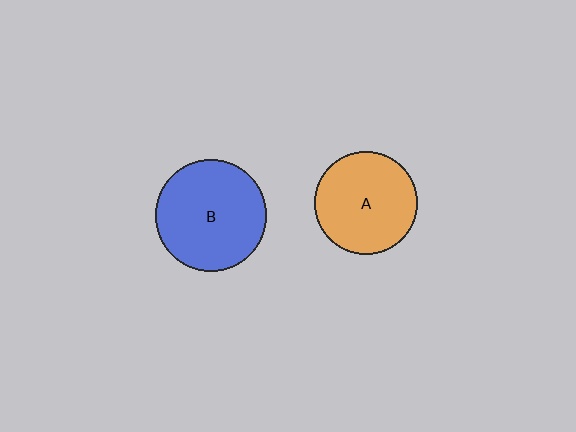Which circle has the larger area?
Circle B (blue).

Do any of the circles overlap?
No, none of the circles overlap.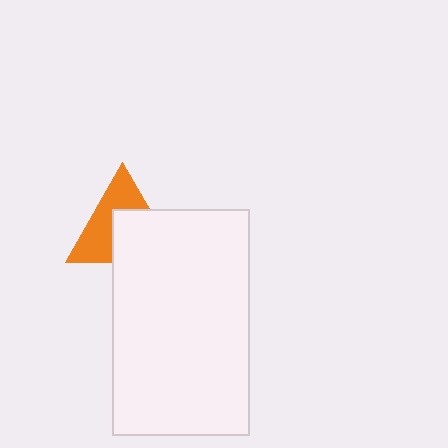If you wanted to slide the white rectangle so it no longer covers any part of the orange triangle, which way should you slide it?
Slide it toward the lower-right — that is the most direct way to separate the two shapes.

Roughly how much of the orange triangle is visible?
About half of it is visible (roughly 51%).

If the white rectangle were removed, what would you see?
You would see the complete orange triangle.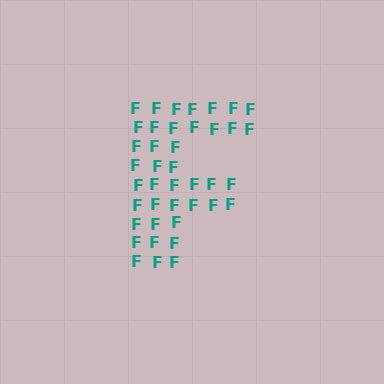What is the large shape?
The large shape is the letter F.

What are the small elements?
The small elements are letter F's.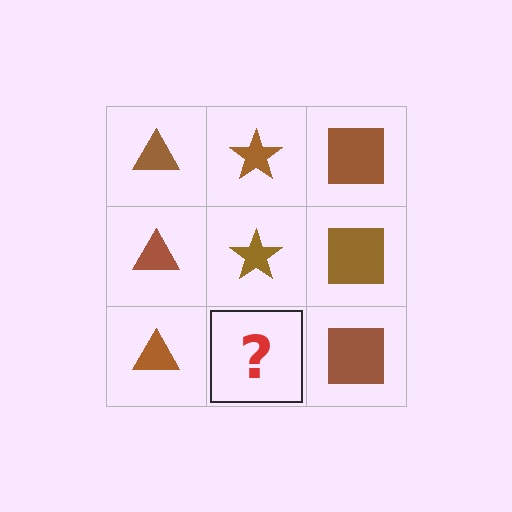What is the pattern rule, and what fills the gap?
The rule is that each column has a consistent shape. The gap should be filled with a brown star.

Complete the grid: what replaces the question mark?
The question mark should be replaced with a brown star.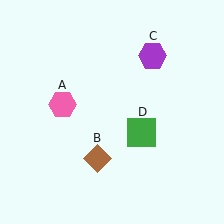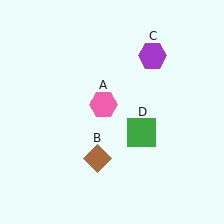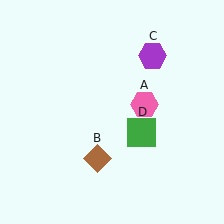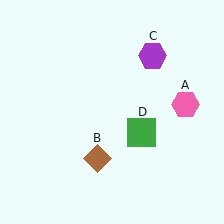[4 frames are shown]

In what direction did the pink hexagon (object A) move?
The pink hexagon (object A) moved right.